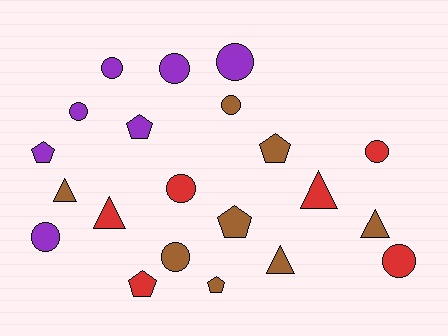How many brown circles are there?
There are 2 brown circles.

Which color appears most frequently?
Brown, with 8 objects.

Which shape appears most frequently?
Circle, with 10 objects.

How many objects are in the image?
There are 21 objects.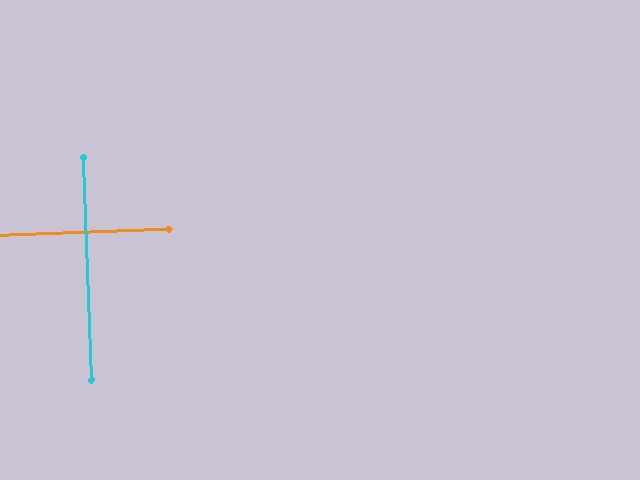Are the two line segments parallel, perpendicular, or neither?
Perpendicular — they meet at approximately 90°.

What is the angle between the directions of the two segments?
Approximately 90 degrees.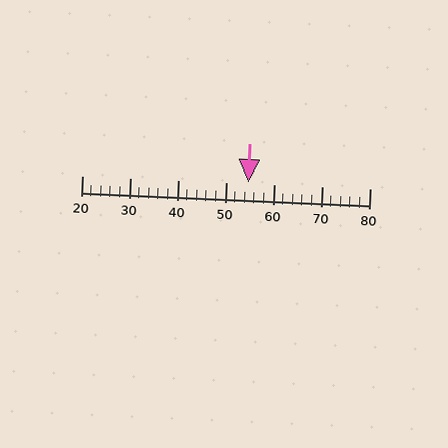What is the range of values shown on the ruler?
The ruler shows values from 20 to 80.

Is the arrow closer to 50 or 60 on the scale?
The arrow is closer to 50.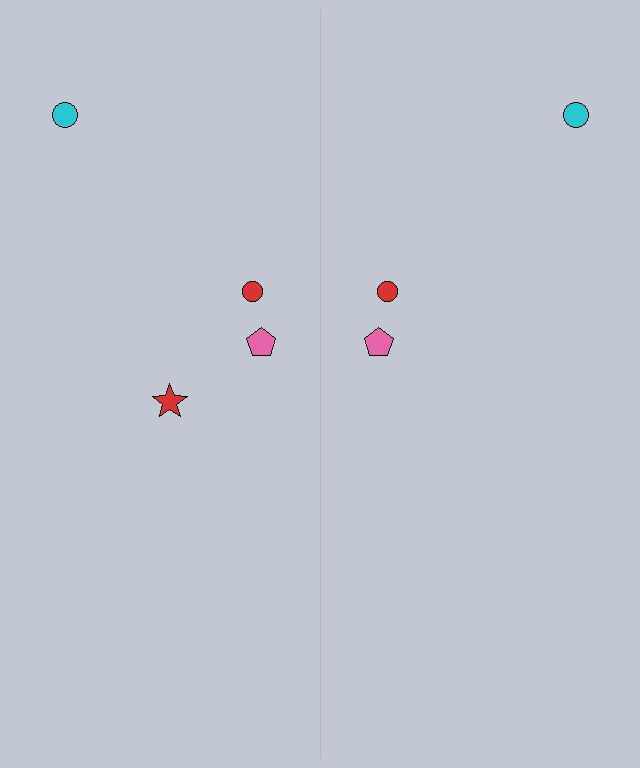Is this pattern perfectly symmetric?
No, the pattern is not perfectly symmetric. A red star is missing from the right side.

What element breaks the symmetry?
A red star is missing from the right side.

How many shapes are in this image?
There are 7 shapes in this image.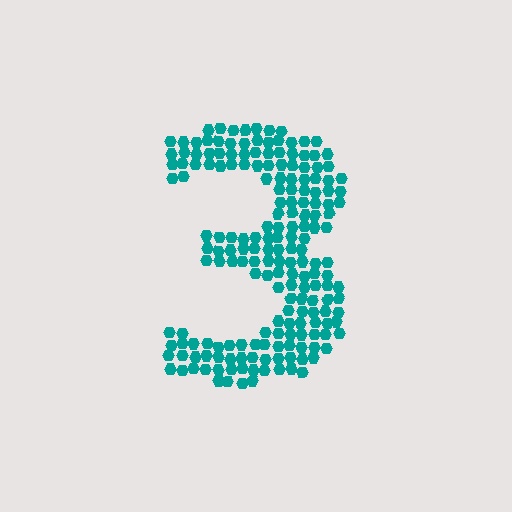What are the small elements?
The small elements are hexagons.